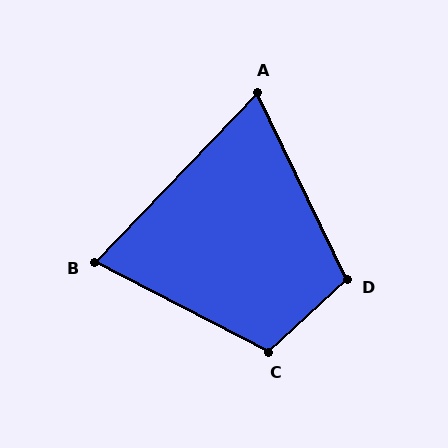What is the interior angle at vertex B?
Approximately 73 degrees (acute).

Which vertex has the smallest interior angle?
A, at approximately 70 degrees.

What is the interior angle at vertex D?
Approximately 107 degrees (obtuse).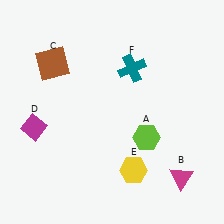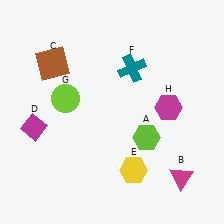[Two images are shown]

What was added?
A lime circle (G), a magenta hexagon (H) were added in Image 2.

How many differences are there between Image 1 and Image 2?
There are 2 differences between the two images.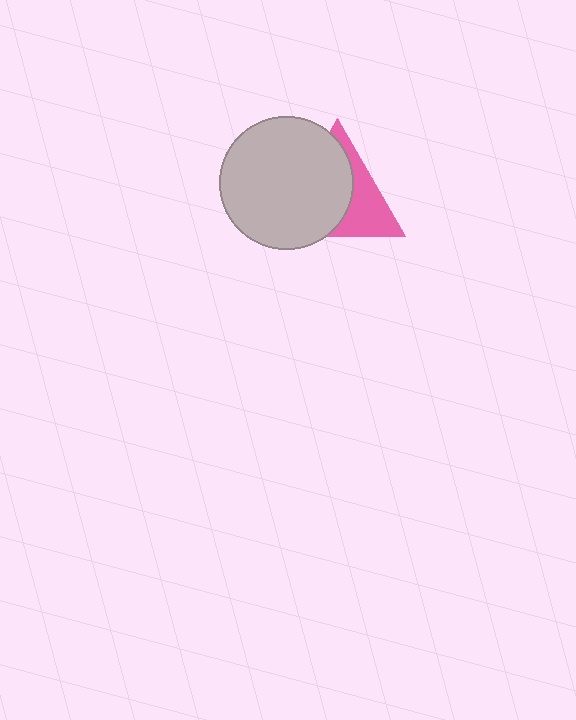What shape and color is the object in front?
The object in front is a light gray circle.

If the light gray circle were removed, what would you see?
You would see the complete pink triangle.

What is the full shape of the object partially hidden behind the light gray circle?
The partially hidden object is a pink triangle.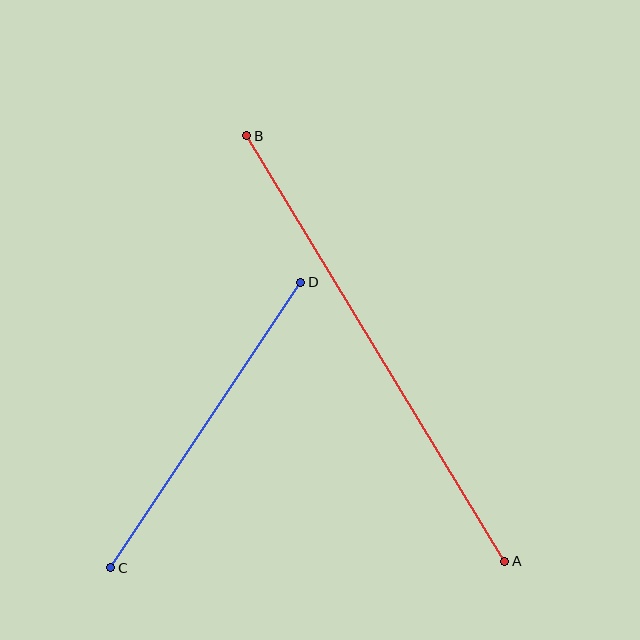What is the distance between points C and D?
The distance is approximately 343 pixels.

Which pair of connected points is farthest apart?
Points A and B are farthest apart.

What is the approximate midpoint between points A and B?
The midpoint is at approximately (376, 349) pixels.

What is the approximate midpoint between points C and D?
The midpoint is at approximately (206, 425) pixels.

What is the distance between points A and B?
The distance is approximately 498 pixels.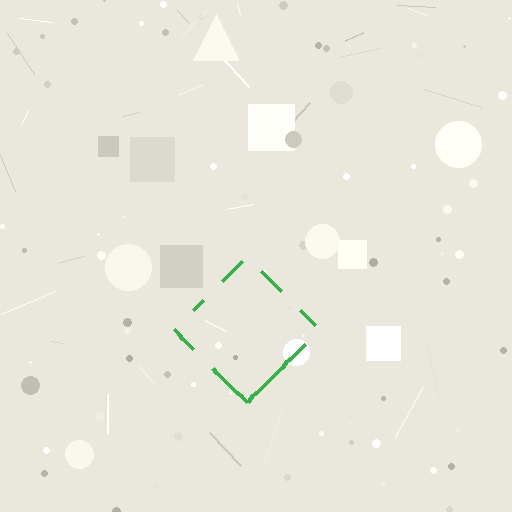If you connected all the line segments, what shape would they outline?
They would outline a diamond.